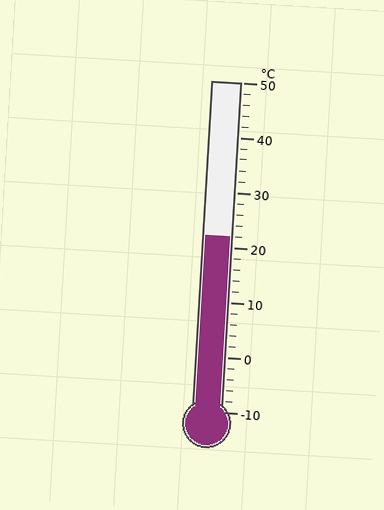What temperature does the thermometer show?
The thermometer shows approximately 22°C.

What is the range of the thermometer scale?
The thermometer scale ranges from -10°C to 50°C.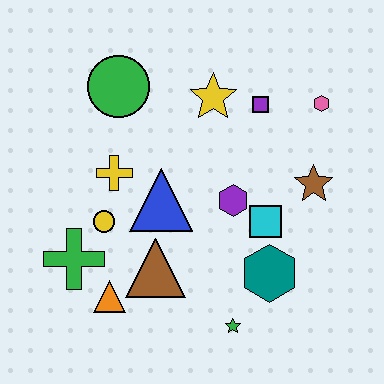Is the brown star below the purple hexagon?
No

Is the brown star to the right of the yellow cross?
Yes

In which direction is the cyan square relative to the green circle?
The cyan square is to the right of the green circle.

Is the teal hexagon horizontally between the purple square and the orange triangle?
No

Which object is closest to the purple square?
The yellow star is closest to the purple square.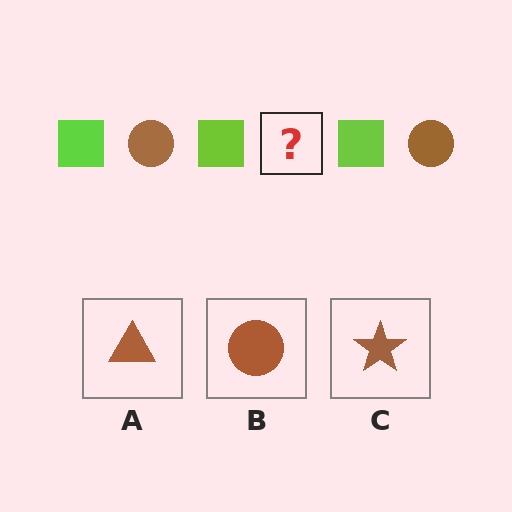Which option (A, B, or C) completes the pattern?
B.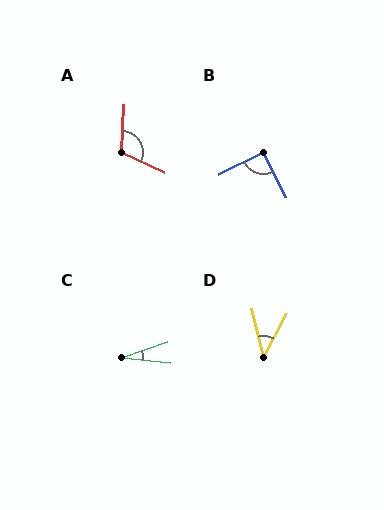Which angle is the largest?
A, at approximately 112 degrees.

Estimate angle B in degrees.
Approximately 90 degrees.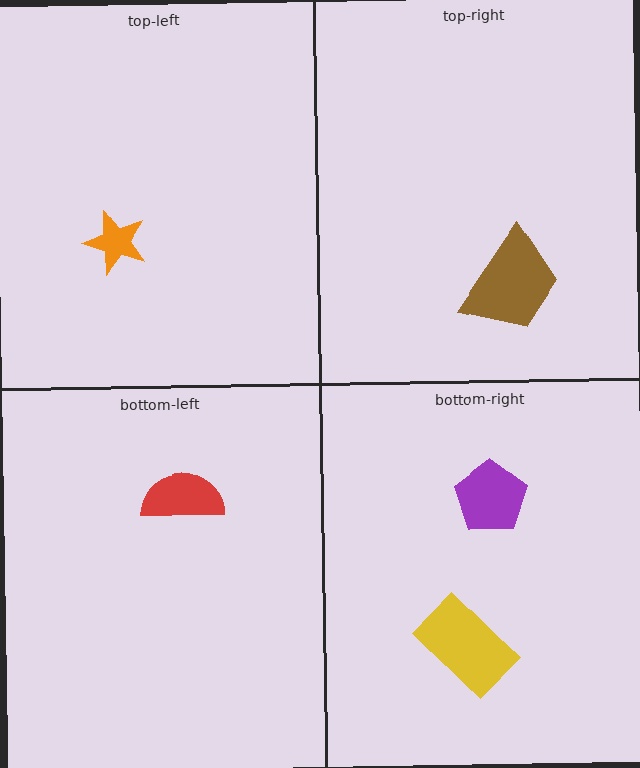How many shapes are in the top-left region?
1.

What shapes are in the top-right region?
The brown trapezoid.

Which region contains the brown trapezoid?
The top-right region.